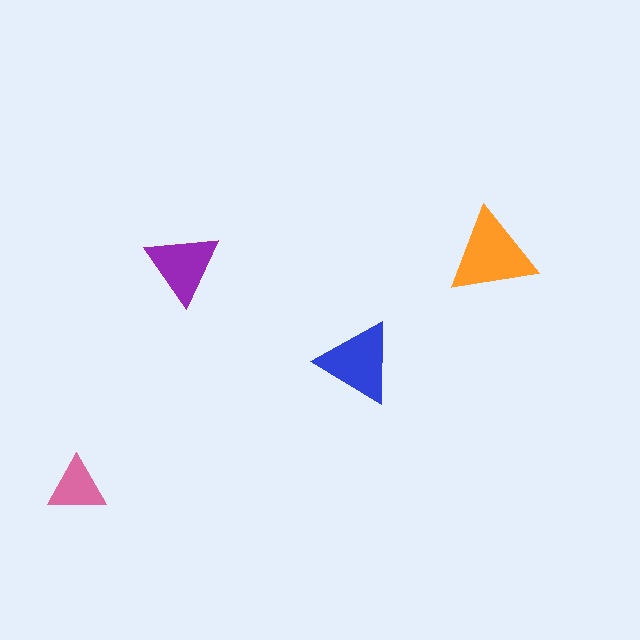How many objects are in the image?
There are 4 objects in the image.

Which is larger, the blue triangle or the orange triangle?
The orange one.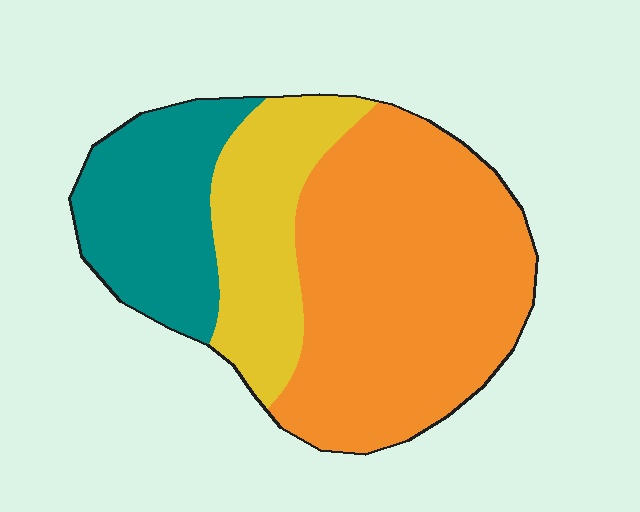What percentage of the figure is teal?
Teal takes up about one quarter (1/4) of the figure.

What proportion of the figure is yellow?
Yellow covers 22% of the figure.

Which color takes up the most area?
Orange, at roughly 55%.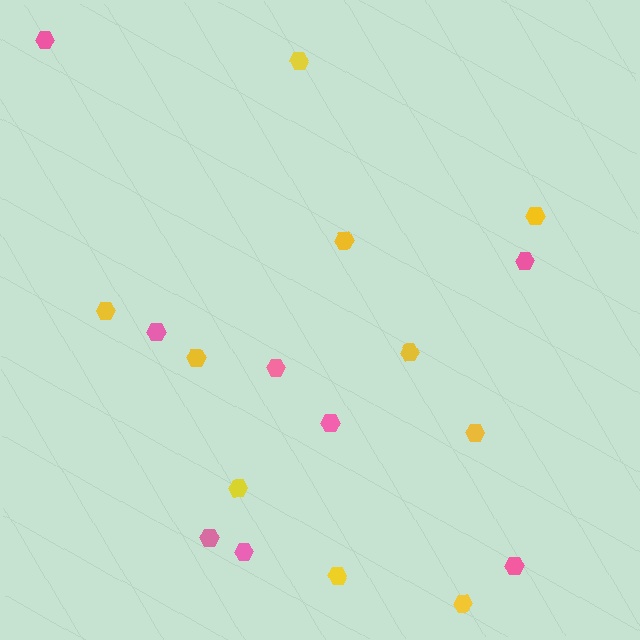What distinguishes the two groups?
There are 2 groups: one group of yellow hexagons (10) and one group of pink hexagons (8).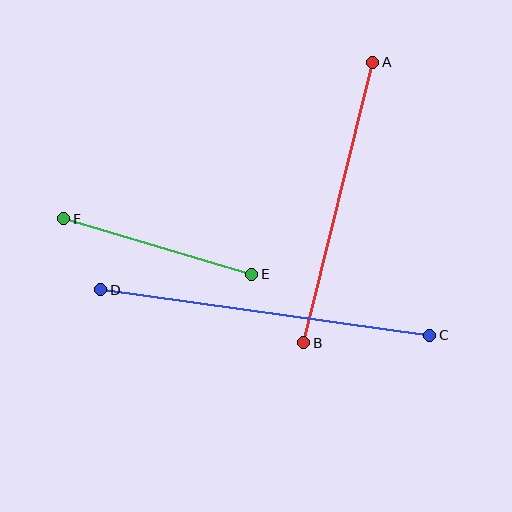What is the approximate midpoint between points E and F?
The midpoint is at approximately (158, 246) pixels.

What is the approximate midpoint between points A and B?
The midpoint is at approximately (338, 202) pixels.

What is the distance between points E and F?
The distance is approximately 196 pixels.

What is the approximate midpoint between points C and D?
The midpoint is at approximately (265, 312) pixels.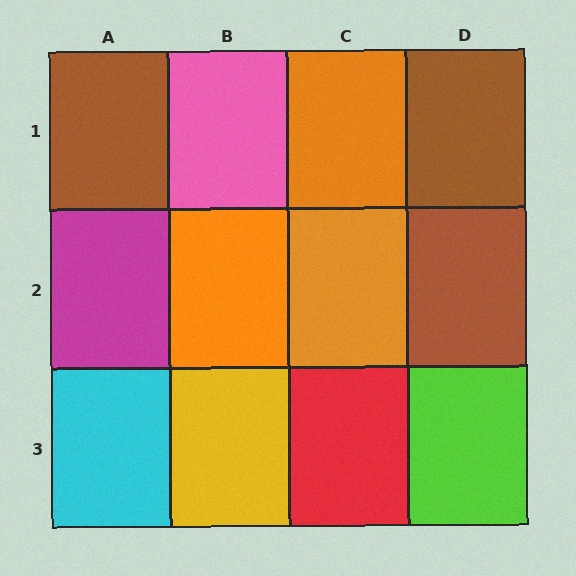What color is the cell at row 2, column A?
Magenta.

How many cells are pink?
1 cell is pink.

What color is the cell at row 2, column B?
Orange.